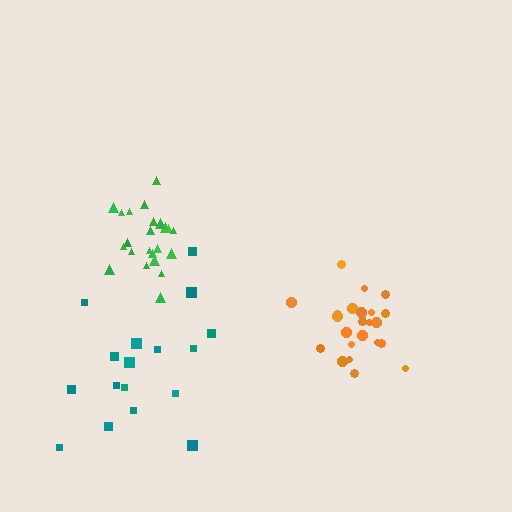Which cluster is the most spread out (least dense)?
Teal.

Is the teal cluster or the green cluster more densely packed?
Green.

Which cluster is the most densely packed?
Green.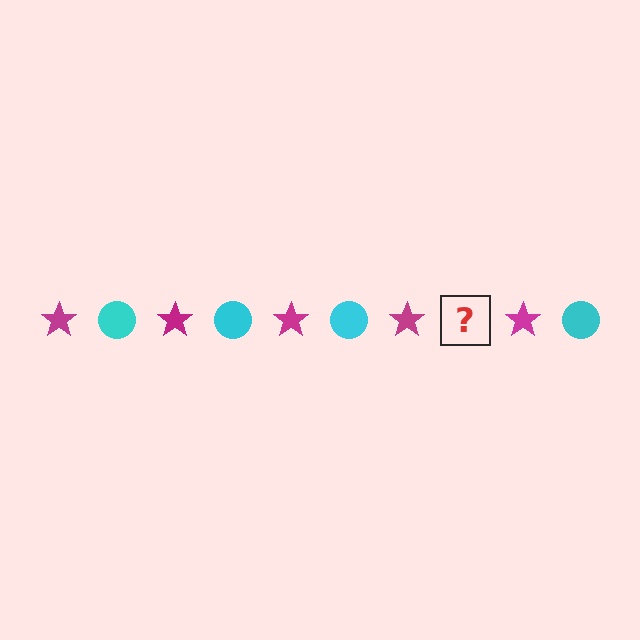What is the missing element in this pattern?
The missing element is a cyan circle.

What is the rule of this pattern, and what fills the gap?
The rule is that the pattern alternates between magenta star and cyan circle. The gap should be filled with a cyan circle.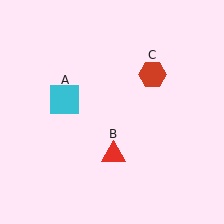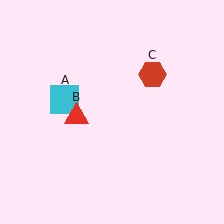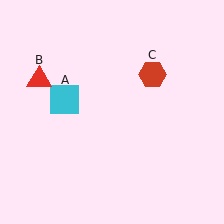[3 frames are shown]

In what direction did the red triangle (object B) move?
The red triangle (object B) moved up and to the left.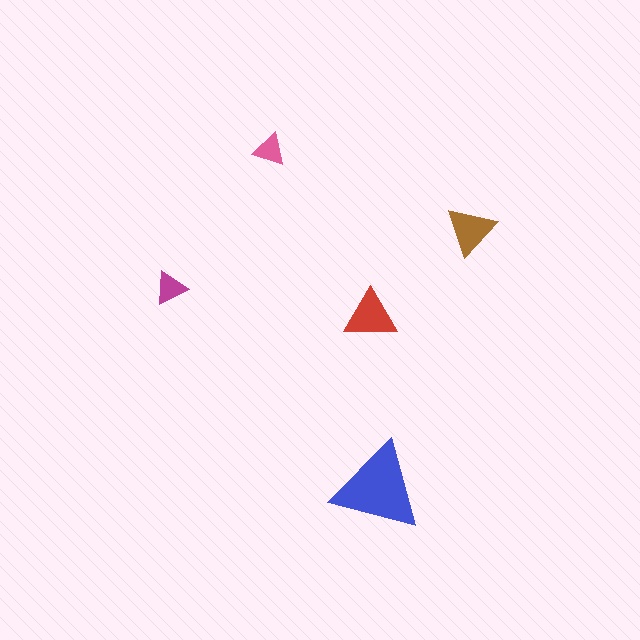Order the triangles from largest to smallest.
the blue one, the red one, the brown one, the magenta one, the pink one.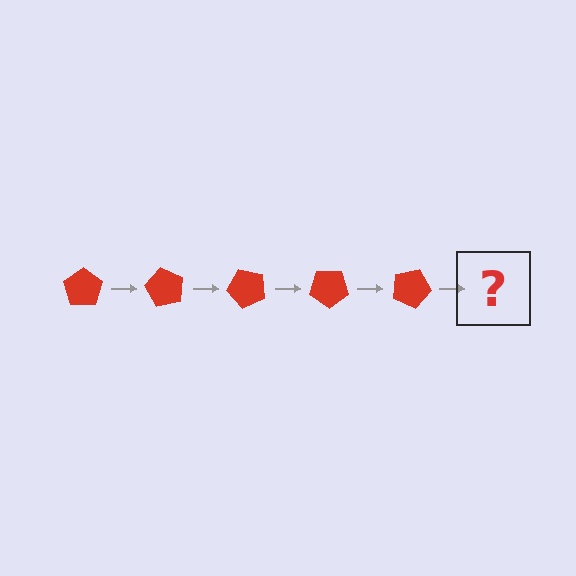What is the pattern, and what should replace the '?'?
The pattern is that the pentagon rotates 60 degrees each step. The '?' should be a red pentagon rotated 300 degrees.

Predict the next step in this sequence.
The next step is a red pentagon rotated 300 degrees.